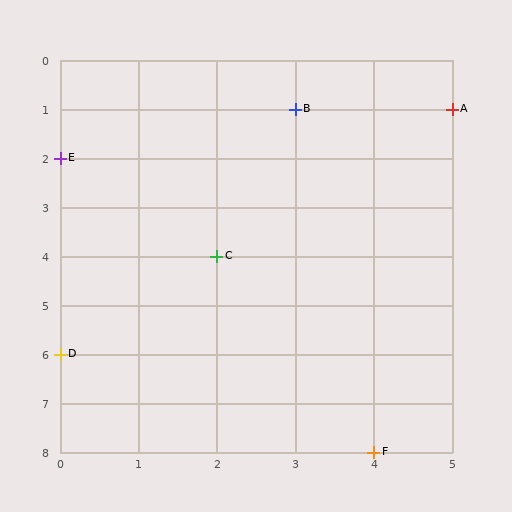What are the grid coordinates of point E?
Point E is at grid coordinates (0, 2).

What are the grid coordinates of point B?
Point B is at grid coordinates (3, 1).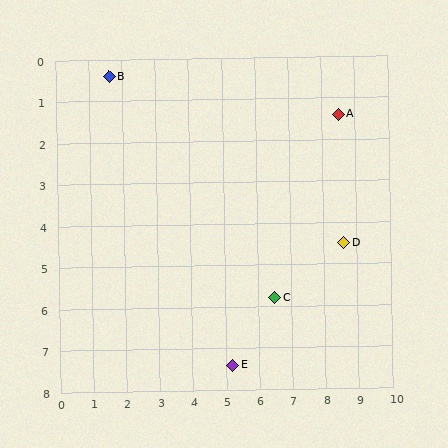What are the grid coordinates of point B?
Point B is at approximately (1.6, 0.4).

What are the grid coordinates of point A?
Point A is at approximately (8.5, 1.4).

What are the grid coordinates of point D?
Point D is at approximately (8.6, 4.5).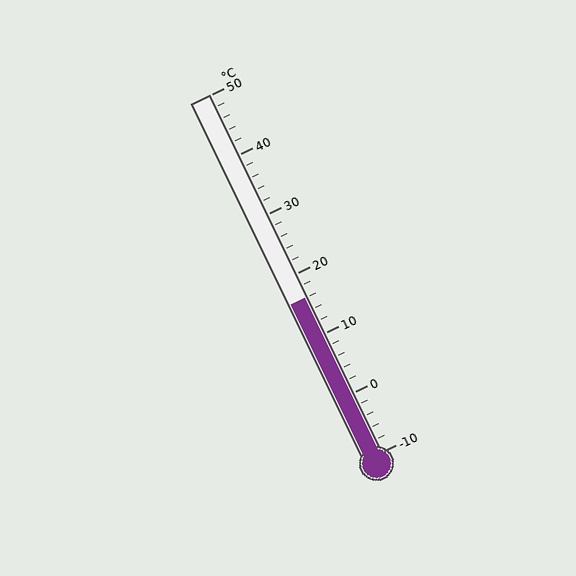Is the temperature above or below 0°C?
The temperature is above 0°C.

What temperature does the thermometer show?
The thermometer shows approximately 16°C.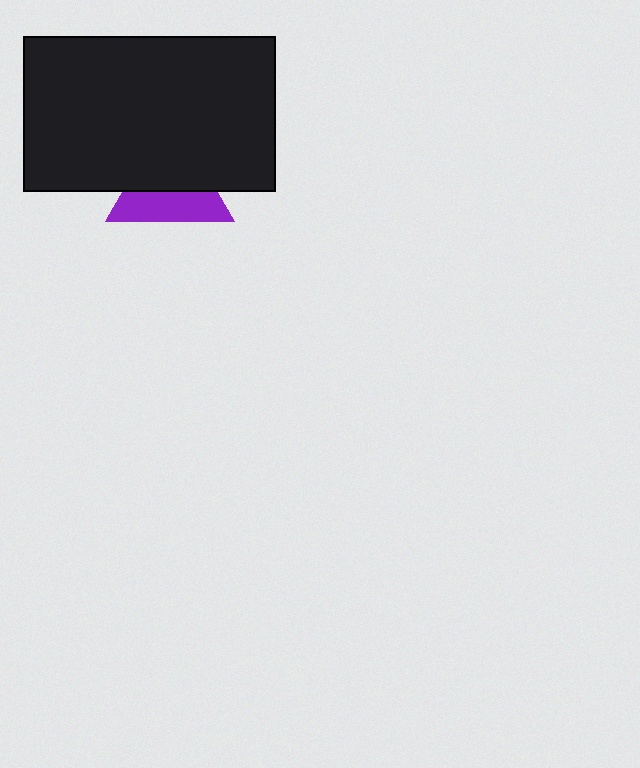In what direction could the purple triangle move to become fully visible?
The purple triangle could move down. That would shift it out from behind the black rectangle entirely.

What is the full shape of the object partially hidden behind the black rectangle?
The partially hidden object is a purple triangle.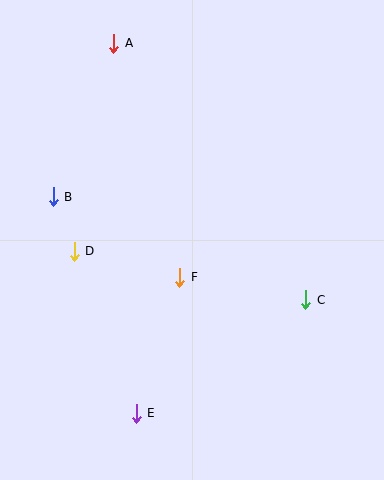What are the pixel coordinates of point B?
Point B is at (53, 197).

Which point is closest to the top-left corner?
Point A is closest to the top-left corner.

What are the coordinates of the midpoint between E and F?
The midpoint between E and F is at (158, 345).